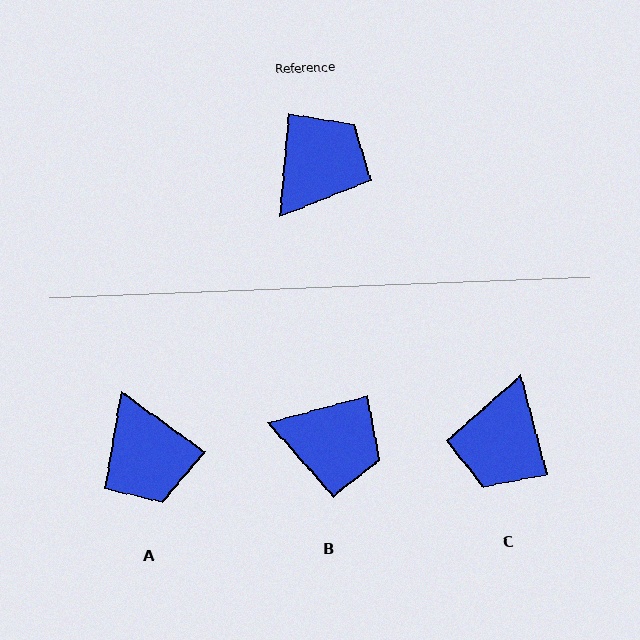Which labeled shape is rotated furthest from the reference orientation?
C, about 160 degrees away.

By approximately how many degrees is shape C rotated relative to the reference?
Approximately 160 degrees clockwise.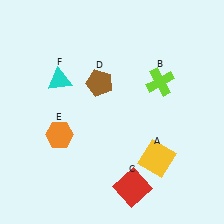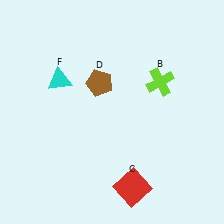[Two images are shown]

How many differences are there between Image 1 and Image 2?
There are 2 differences between the two images.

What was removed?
The yellow square (A), the orange hexagon (E) were removed in Image 2.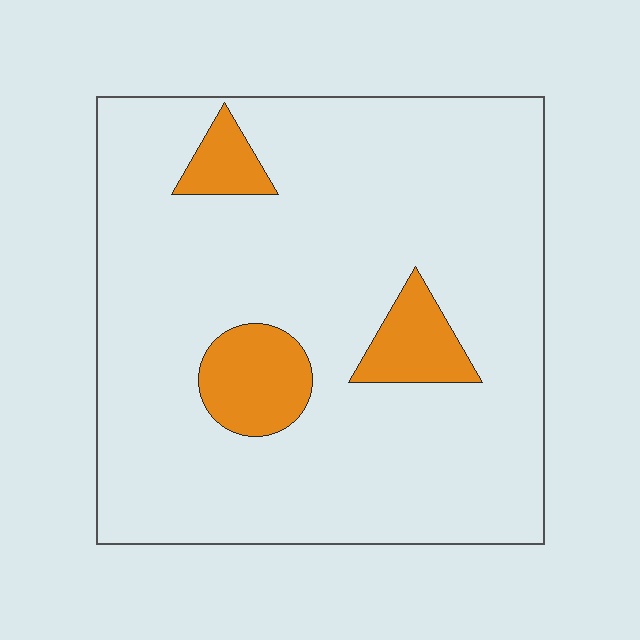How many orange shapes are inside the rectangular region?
3.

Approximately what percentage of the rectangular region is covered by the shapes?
Approximately 10%.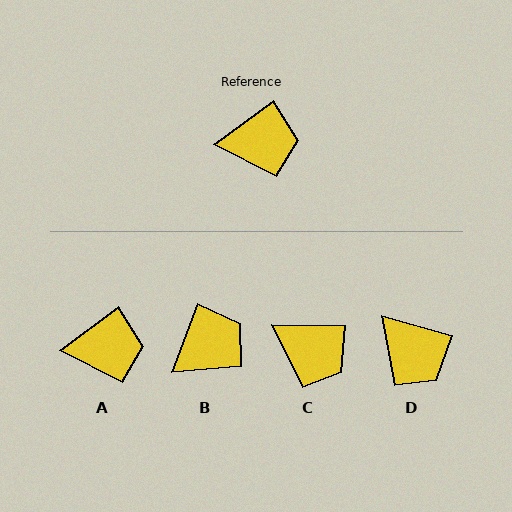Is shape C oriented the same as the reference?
No, it is off by about 37 degrees.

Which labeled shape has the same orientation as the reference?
A.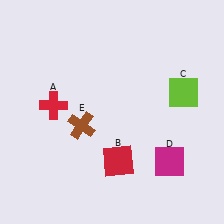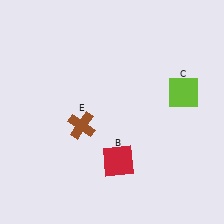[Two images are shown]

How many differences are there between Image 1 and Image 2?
There are 2 differences between the two images.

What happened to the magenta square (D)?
The magenta square (D) was removed in Image 2. It was in the bottom-right area of Image 1.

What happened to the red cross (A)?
The red cross (A) was removed in Image 2. It was in the top-left area of Image 1.